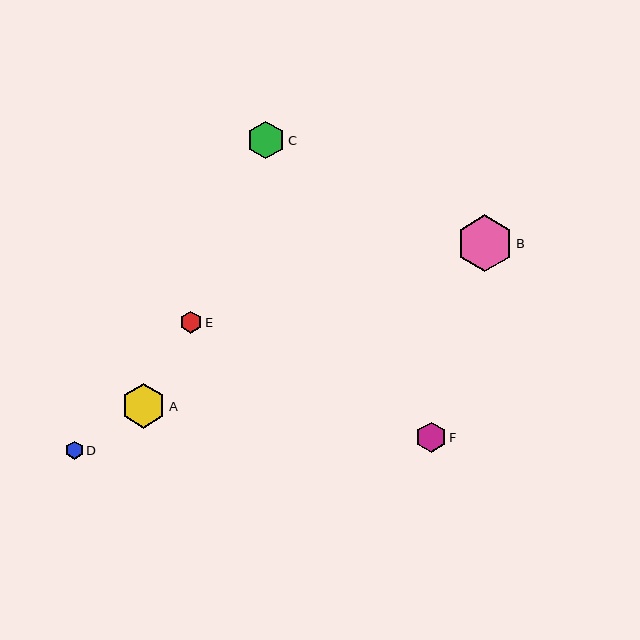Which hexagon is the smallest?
Hexagon D is the smallest with a size of approximately 18 pixels.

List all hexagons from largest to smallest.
From largest to smallest: B, A, C, F, E, D.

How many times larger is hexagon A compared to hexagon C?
Hexagon A is approximately 1.2 times the size of hexagon C.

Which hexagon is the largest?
Hexagon B is the largest with a size of approximately 57 pixels.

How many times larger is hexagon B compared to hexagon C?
Hexagon B is approximately 1.5 times the size of hexagon C.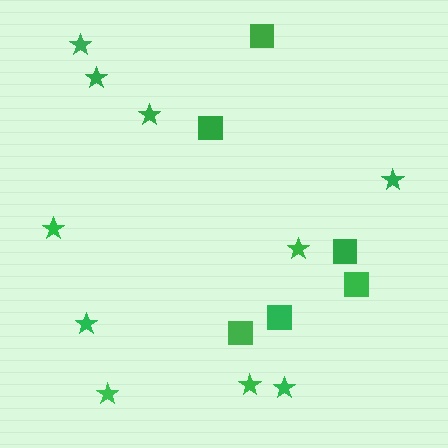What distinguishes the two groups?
There are 2 groups: one group of squares (6) and one group of stars (10).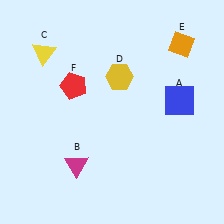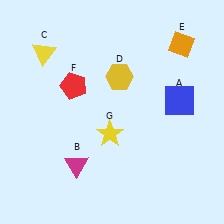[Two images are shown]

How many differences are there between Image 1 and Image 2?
There is 1 difference between the two images.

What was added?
A yellow star (G) was added in Image 2.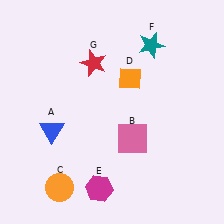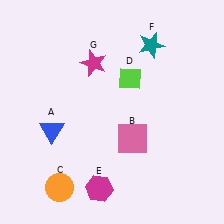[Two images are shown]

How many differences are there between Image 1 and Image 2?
There are 2 differences between the two images.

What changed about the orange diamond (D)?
In Image 1, D is orange. In Image 2, it changed to lime.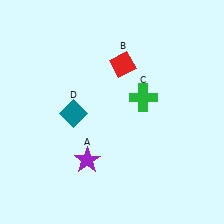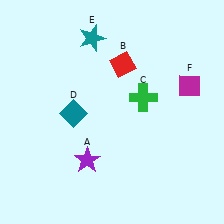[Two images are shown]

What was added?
A teal star (E), a magenta diamond (F) were added in Image 2.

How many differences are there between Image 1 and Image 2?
There are 2 differences between the two images.